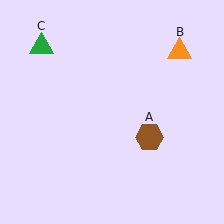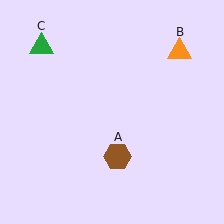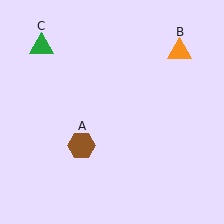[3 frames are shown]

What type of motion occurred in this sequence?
The brown hexagon (object A) rotated clockwise around the center of the scene.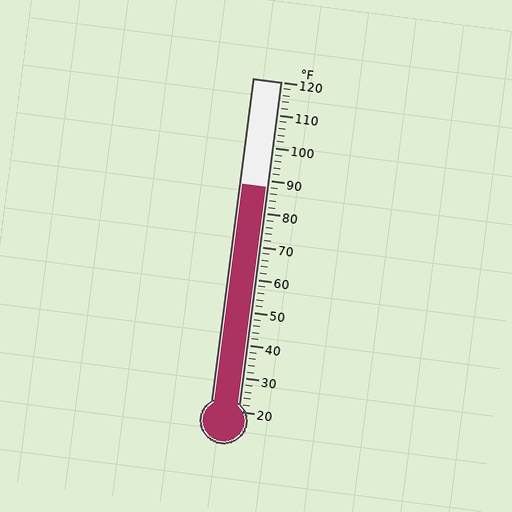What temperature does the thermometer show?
The thermometer shows approximately 88°F.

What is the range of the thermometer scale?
The thermometer scale ranges from 20°F to 120°F.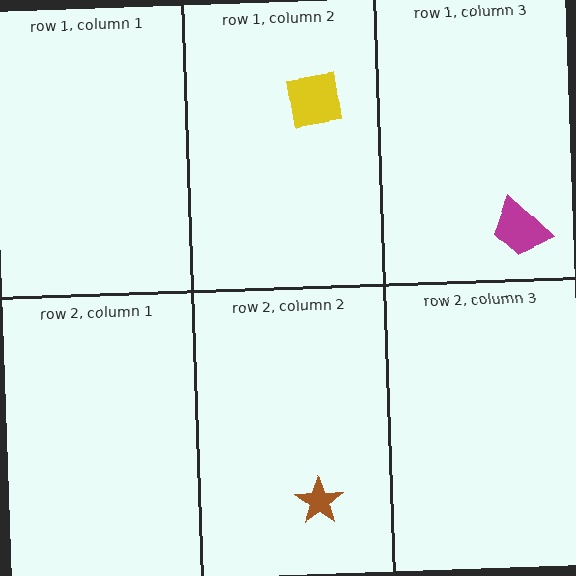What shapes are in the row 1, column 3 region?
The magenta trapezoid.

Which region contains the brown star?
The row 2, column 2 region.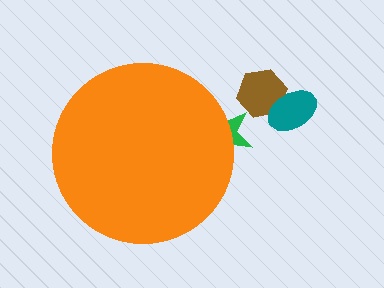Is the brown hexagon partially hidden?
No, the brown hexagon is fully visible.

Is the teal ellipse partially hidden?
No, the teal ellipse is fully visible.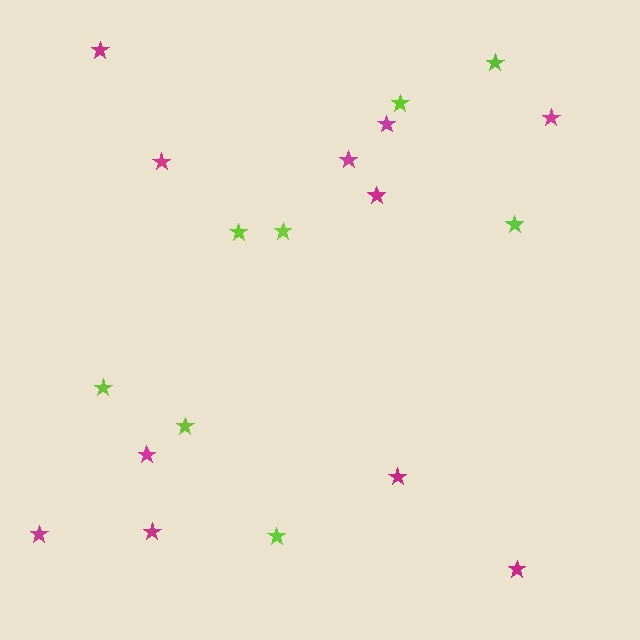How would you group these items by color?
There are 2 groups: one group of magenta stars (11) and one group of lime stars (8).